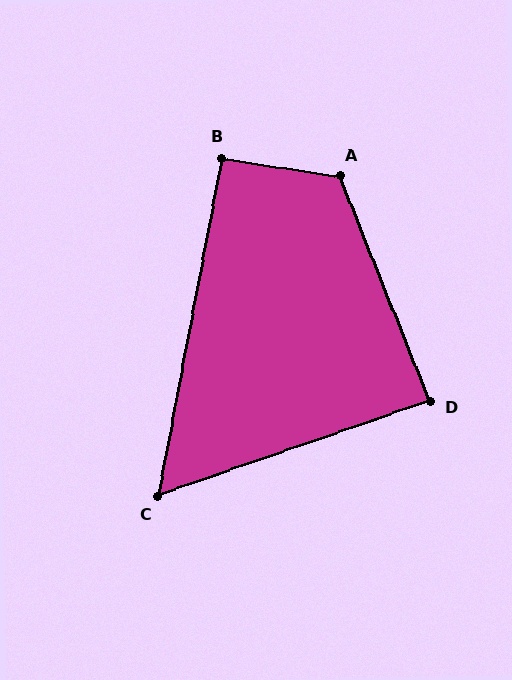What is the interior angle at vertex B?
Approximately 92 degrees (approximately right).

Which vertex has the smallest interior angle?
C, at approximately 60 degrees.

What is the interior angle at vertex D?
Approximately 88 degrees (approximately right).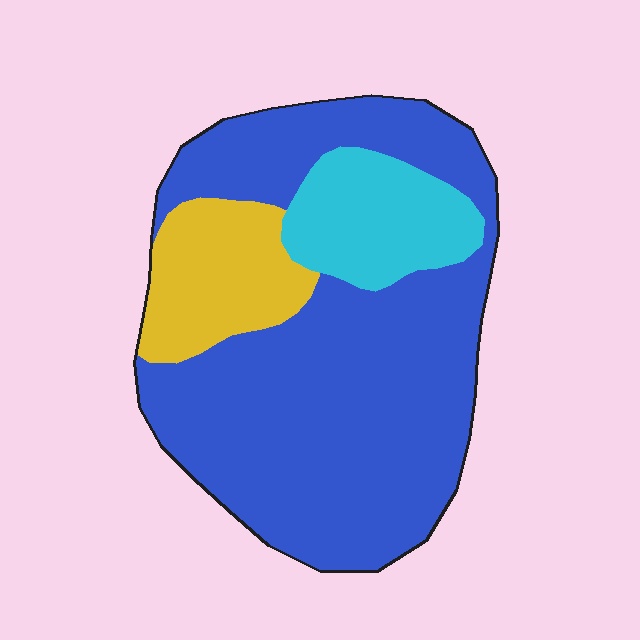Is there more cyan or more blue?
Blue.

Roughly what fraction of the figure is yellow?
Yellow covers about 15% of the figure.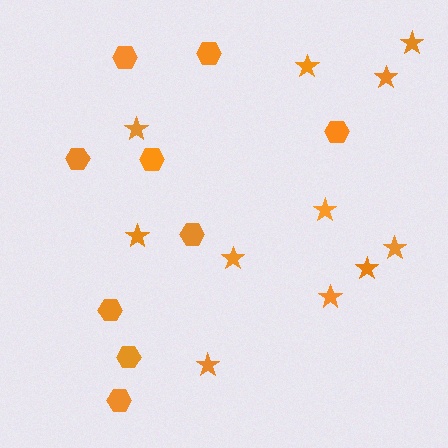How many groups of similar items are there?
There are 2 groups: one group of stars (11) and one group of hexagons (9).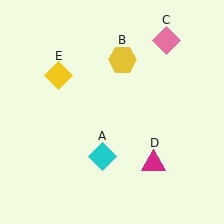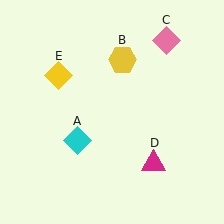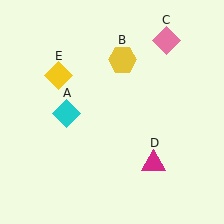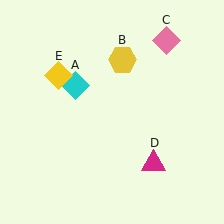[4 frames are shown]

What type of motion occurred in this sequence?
The cyan diamond (object A) rotated clockwise around the center of the scene.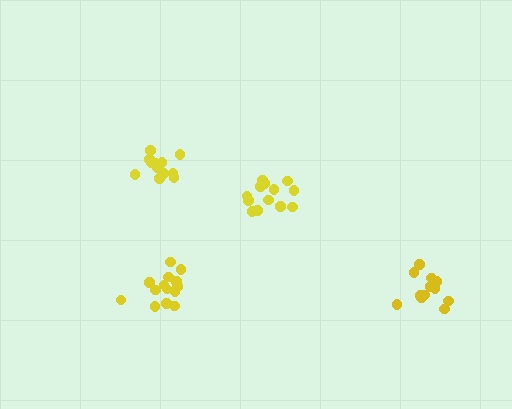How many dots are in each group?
Group 1: 12 dots, Group 2: 13 dots, Group 3: 13 dots, Group 4: 14 dots (52 total).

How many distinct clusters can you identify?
There are 4 distinct clusters.